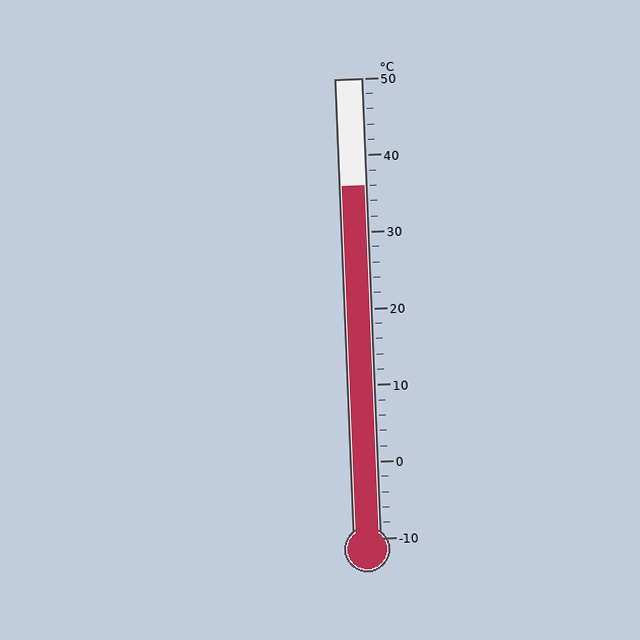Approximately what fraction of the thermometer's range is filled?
The thermometer is filled to approximately 75% of its range.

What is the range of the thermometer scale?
The thermometer scale ranges from -10°C to 50°C.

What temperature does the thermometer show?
The thermometer shows approximately 36°C.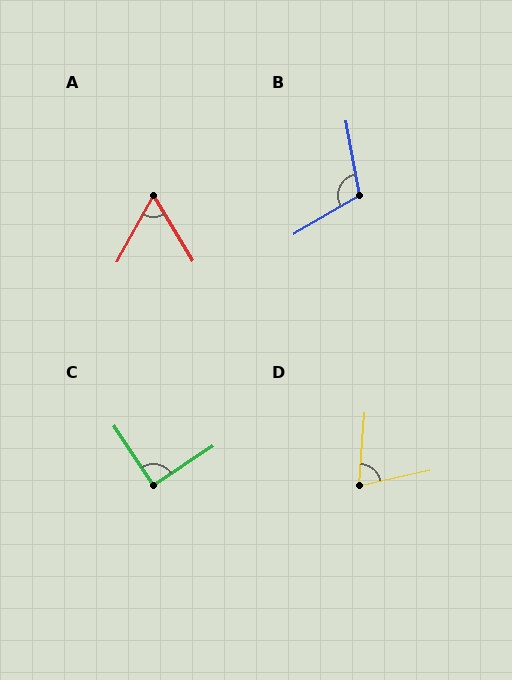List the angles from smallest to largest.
A (60°), D (73°), C (89°), B (110°).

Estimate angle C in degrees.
Approximately 89 degrees.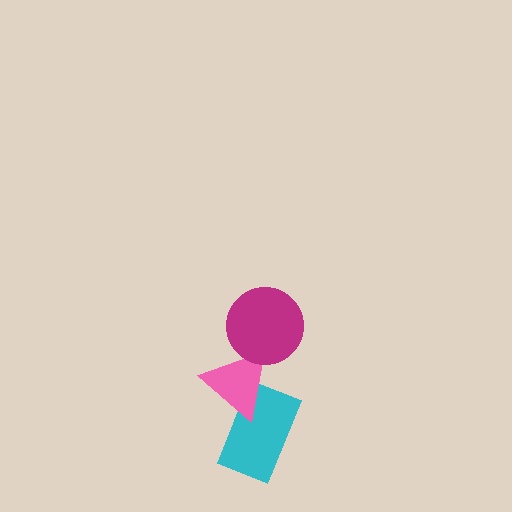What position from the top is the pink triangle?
The pink triangle is 2nd from the top.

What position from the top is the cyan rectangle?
The cyan rectangle is 3rd from the top.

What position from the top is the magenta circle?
The magenta circle is 1st from the top.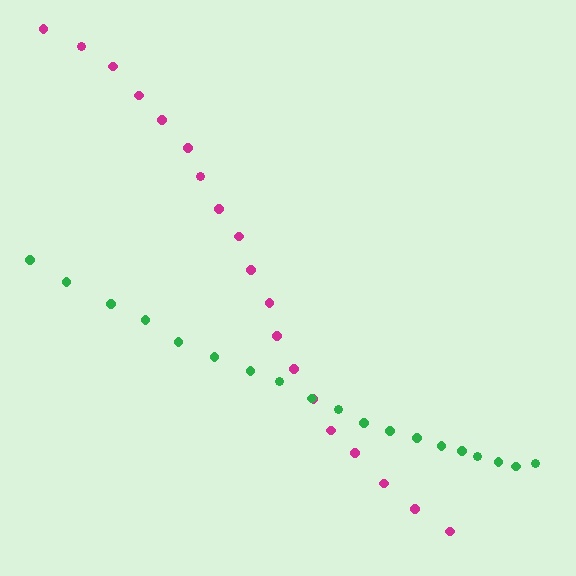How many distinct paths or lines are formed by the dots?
There are 2 distinct paths.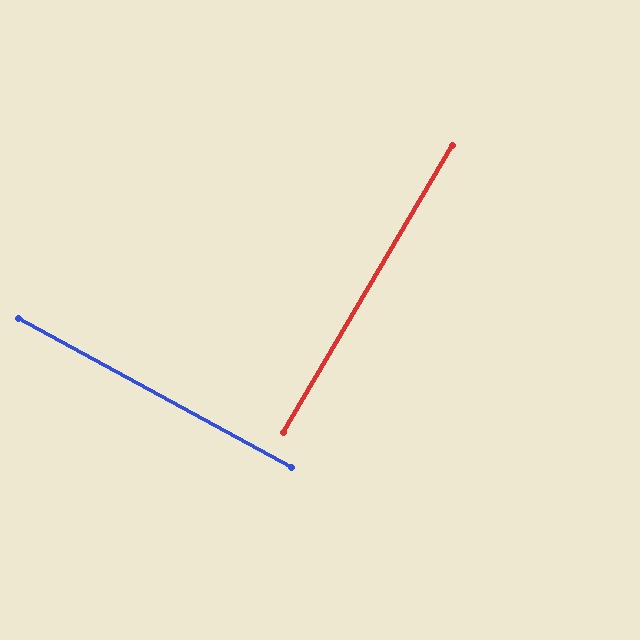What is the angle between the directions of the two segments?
Approximately 88 degrees.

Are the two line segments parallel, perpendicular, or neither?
Perpendicular — they meet at approximately 88°.